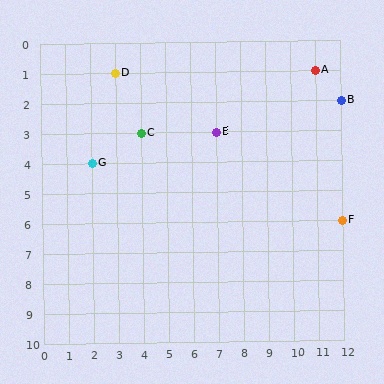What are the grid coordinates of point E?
Point E is at grid coordinates (7, 3).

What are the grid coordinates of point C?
Point C is at grid coordinates (4, 3).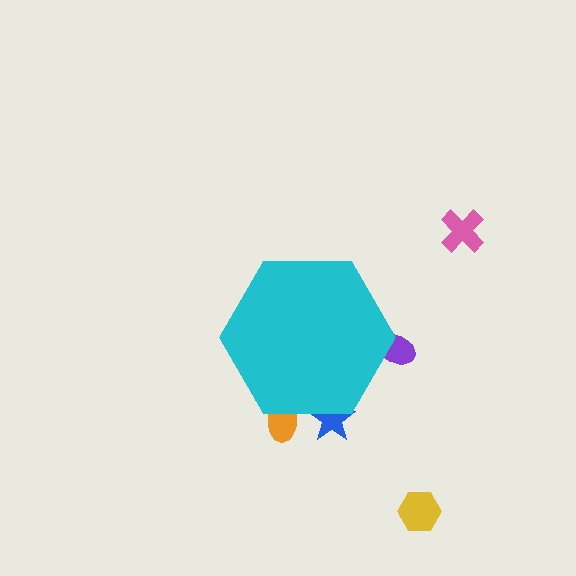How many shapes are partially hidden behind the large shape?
3 shapes are partially hidden.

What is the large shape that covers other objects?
A cyan hexagon.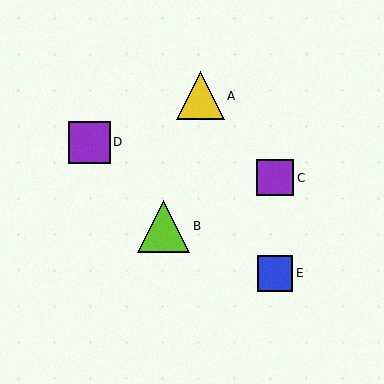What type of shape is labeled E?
Shape E is a blue square.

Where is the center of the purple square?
The center of the purple square is at (89, 142).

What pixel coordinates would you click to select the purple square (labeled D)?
Click at (89, 142) to select the purple square D.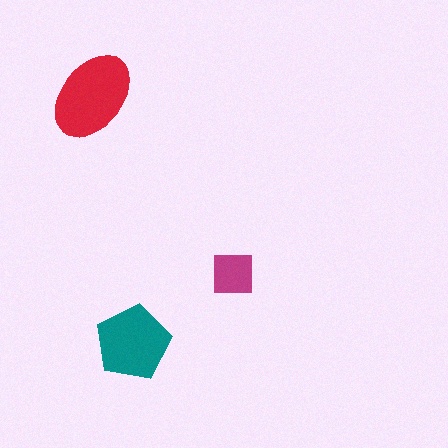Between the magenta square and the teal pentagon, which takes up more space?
The teal pentagon.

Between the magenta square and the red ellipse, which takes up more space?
The red ellipse.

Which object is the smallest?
The magenta square.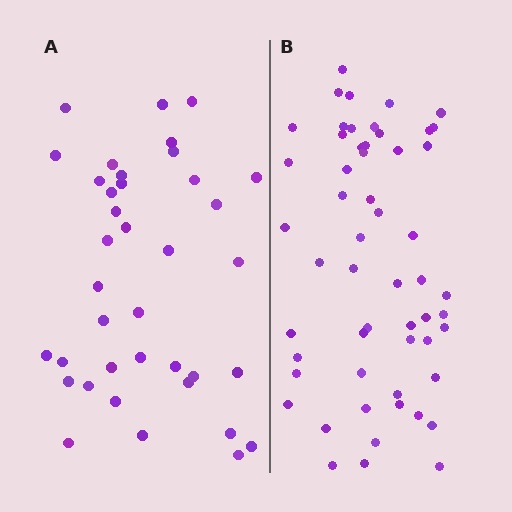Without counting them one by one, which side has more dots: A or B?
Region B (the right region) has more dots.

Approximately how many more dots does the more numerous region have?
Region B has approximately 15 more dots than region A.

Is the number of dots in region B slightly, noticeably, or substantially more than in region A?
Region B has noticeably more, but not dramatically so. The ratio is roughly 1.4 to 1.